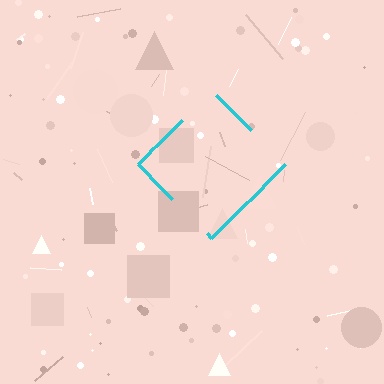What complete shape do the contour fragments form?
The contour fragments form a diamond.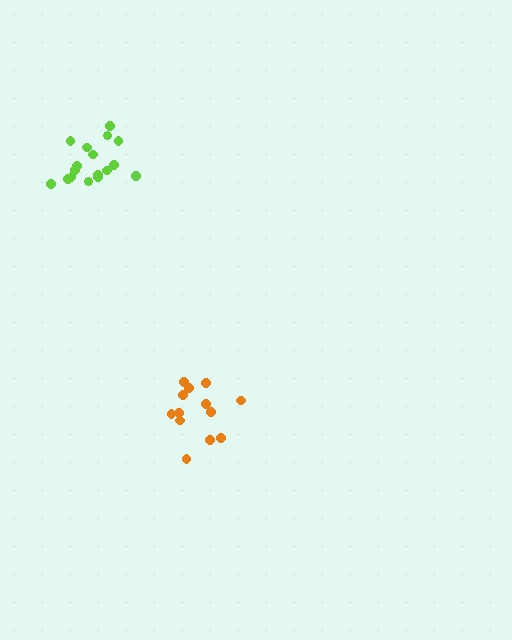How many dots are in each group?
Group 1: 17 dots, Group 2: 13 dots (30 total).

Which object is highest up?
The lime cluster is topmost.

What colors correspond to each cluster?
The clusters are colored: lime, orange.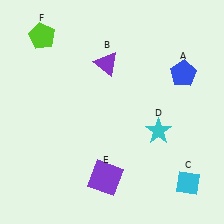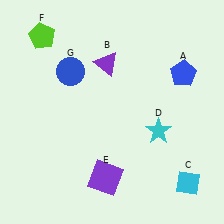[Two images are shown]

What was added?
A blue circle (G) was added in Image 2.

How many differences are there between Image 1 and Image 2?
There is 1 difference between the two images.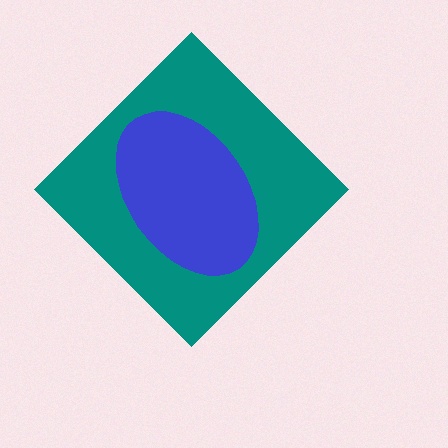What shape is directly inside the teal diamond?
The blue ellipse.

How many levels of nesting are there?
2.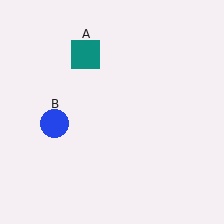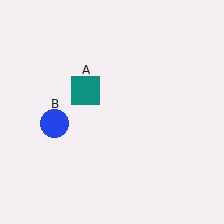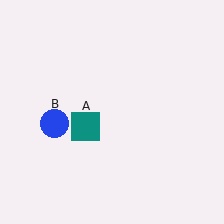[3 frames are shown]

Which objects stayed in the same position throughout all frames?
Blue circle (object B) remained stationary.